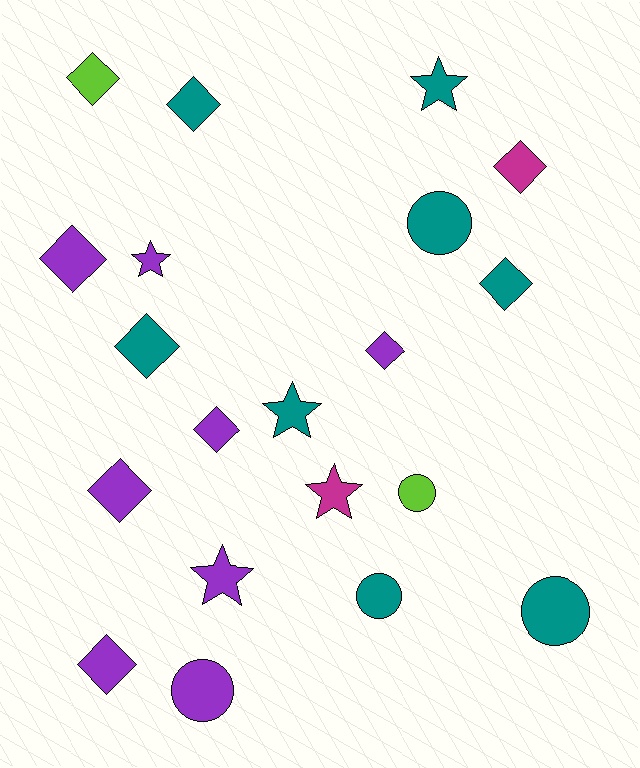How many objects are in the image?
There are 20 objects.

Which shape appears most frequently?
Diamond, with 10 objects.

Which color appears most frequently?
Purple, with 8 objects.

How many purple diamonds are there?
There are 5 purple diamonds.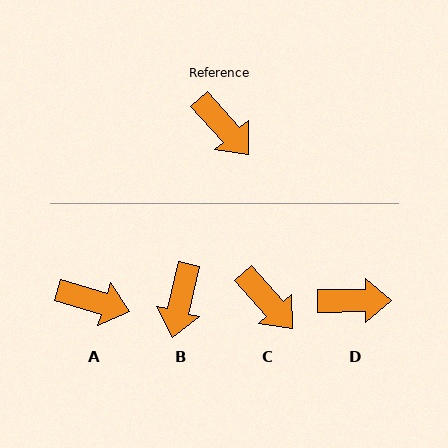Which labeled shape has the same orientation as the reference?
C.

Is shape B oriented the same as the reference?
No, it is off by about 55 degrees.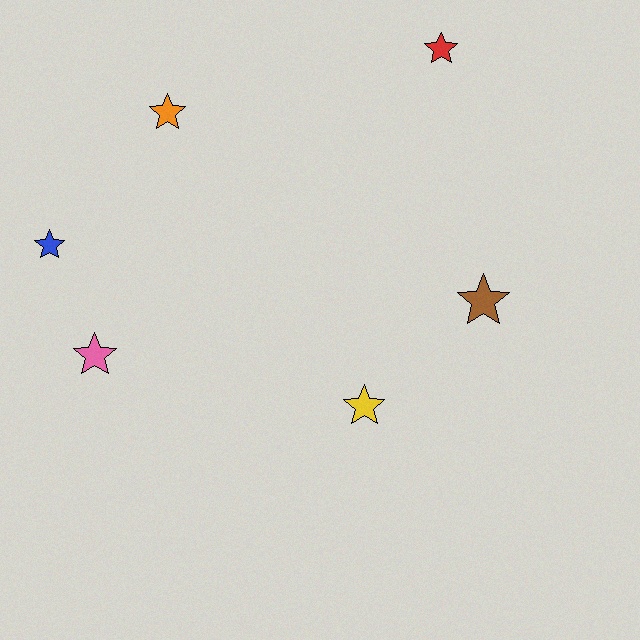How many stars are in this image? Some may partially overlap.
There are 6 stars.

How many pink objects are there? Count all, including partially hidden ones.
There is 1 pink object.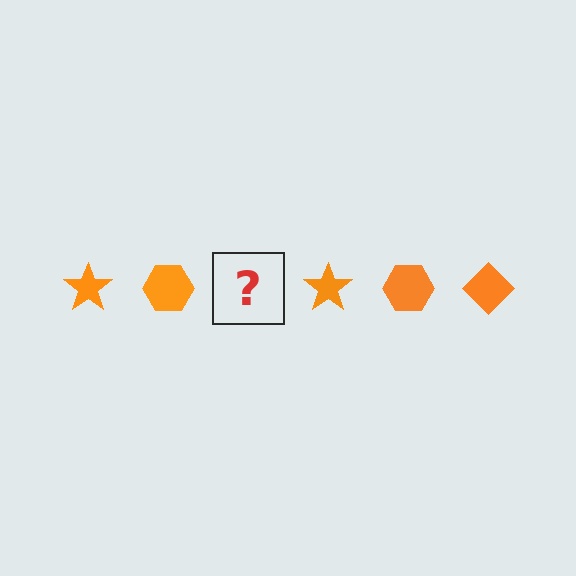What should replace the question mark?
The question mark should be replaced with an orange diamond.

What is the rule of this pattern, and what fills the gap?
The rule is that the pattern cycles through star, hexagon, diamond shapes in orange. The gap should be filled with an orange diamond.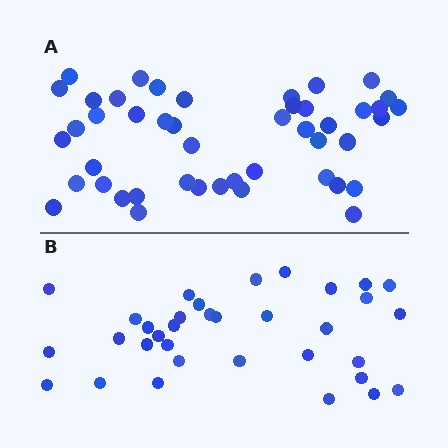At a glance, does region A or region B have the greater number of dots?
Region A (the top region) has more dots.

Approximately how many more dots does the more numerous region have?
Region A has roughly 12 or so more dots than region B.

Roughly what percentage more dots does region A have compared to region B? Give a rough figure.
About 35% more.